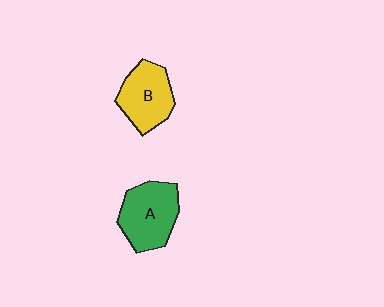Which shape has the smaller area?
Shape B (yellow).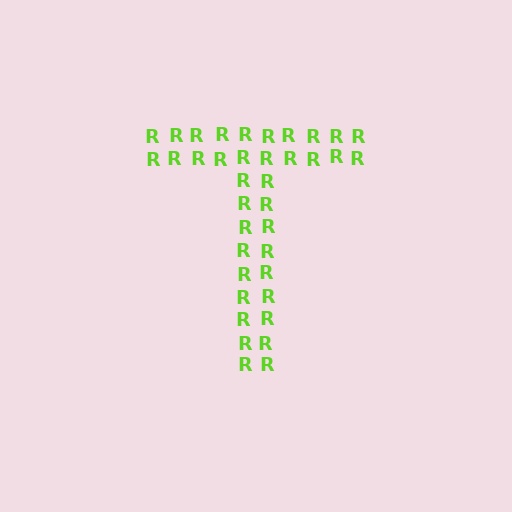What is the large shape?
The large shape is the letter T.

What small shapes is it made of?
It is made of small letter R's.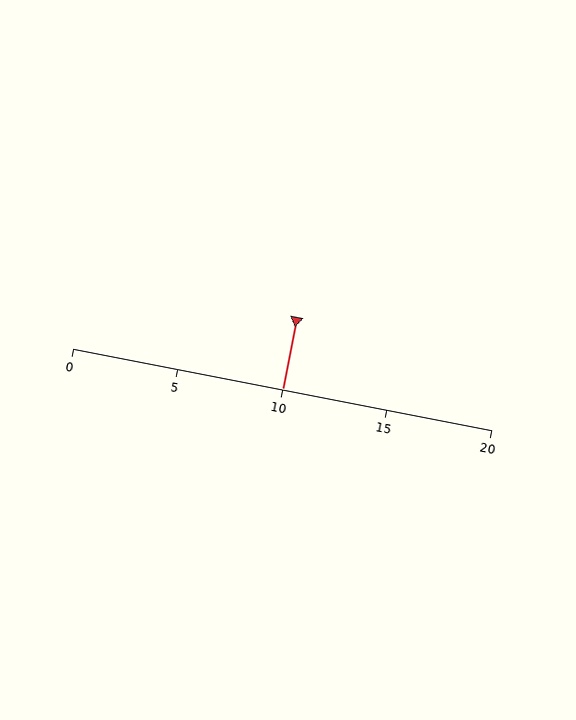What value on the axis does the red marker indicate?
The marker indicates approximately 10.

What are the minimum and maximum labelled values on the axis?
The axis runs from 0 to 20.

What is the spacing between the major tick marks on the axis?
The major ticks are spaced 5 apart.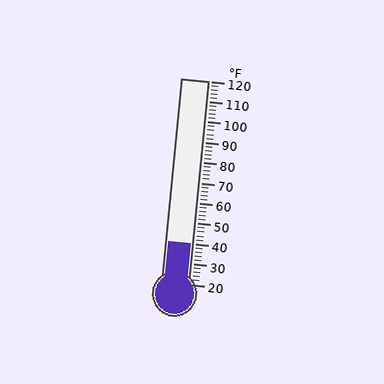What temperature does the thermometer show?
The thermometer shows approximately 40°F.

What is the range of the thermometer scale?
The thermometer scale ranges from 20°F to 120°F.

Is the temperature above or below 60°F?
The temperature is below 60°F.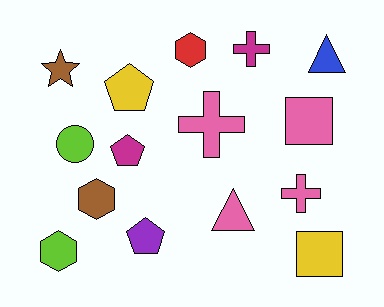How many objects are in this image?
There are 15 objects.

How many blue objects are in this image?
There is 1 blue object.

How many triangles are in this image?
There are 2 triangles.